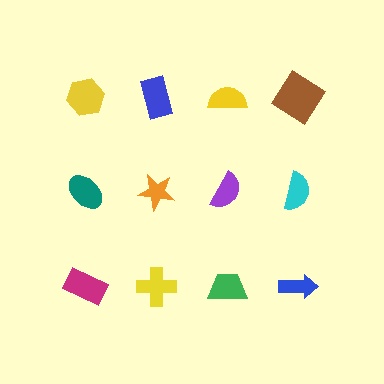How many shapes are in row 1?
4 shapes.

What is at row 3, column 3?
A green trapezoid.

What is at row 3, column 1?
A magenta rectangle.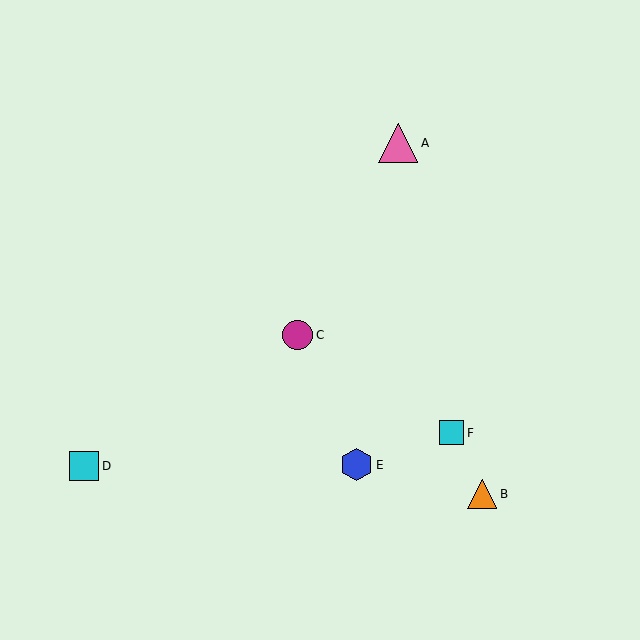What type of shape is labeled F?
Shape F is a cyan square.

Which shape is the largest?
The pink triangle (labeled A) is the largest.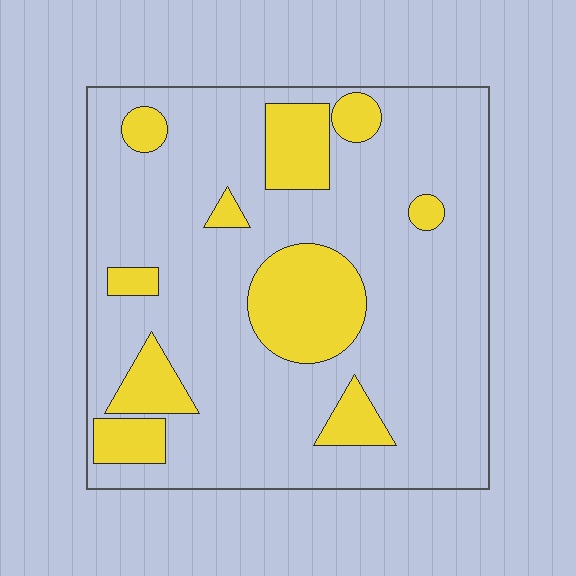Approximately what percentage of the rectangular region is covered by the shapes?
Approximately 20%.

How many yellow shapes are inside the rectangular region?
10.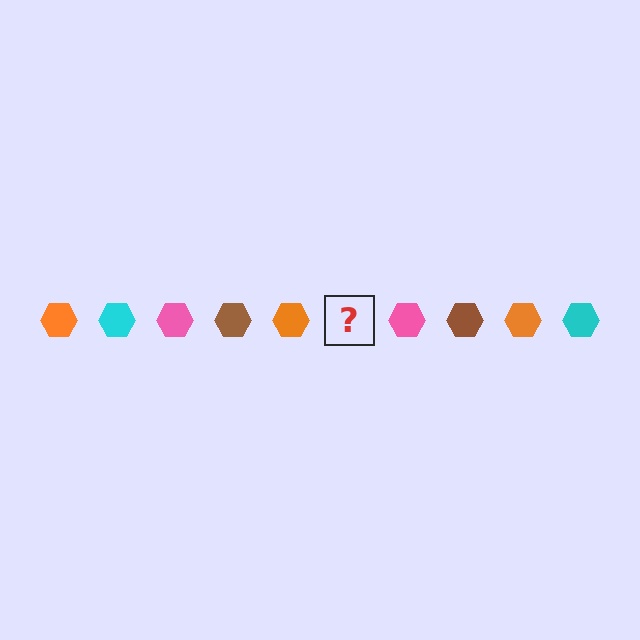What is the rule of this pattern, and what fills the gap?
The rule is that the pattern cycles through orange, cyan, pink, brown hexagons. The gap should be filled with a cyan hexagon.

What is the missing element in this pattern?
The missing element is a cyan hexagon.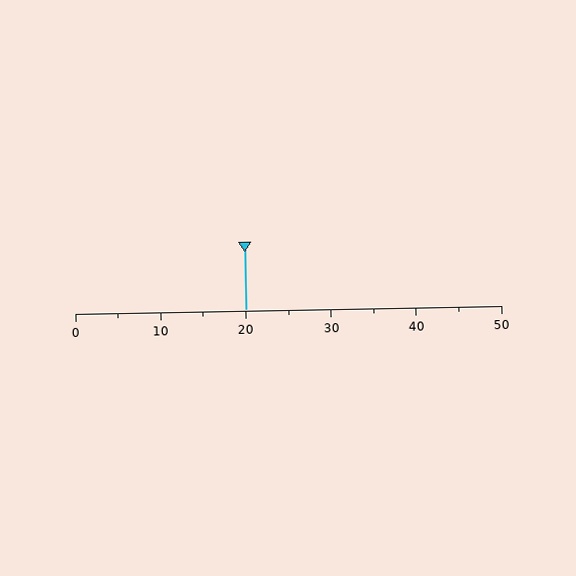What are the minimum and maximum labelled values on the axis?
The axis runs from 0 to 50.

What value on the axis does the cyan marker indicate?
The marker indicates approximately 20.